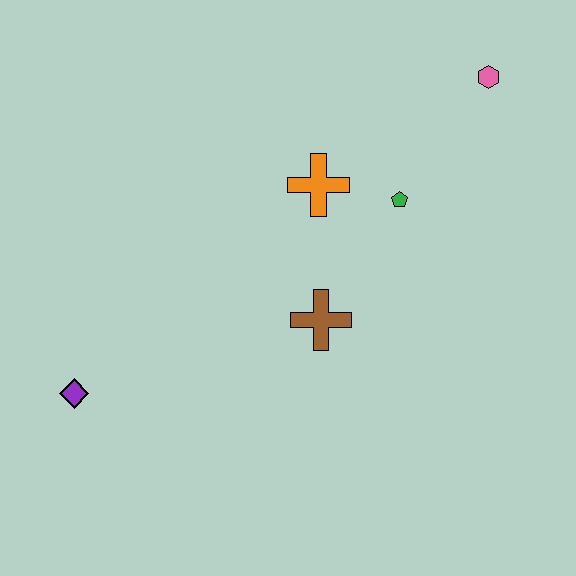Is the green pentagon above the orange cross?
No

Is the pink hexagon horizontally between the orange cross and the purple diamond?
No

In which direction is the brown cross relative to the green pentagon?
The brown cross is below the green pentagon.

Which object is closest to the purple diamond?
The brown cross is closest to the purple diamond.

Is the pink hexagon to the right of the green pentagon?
Yes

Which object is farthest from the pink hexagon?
The purple diamond is farthest from the pink hexagon.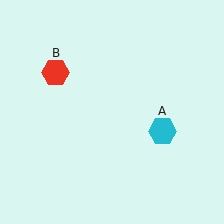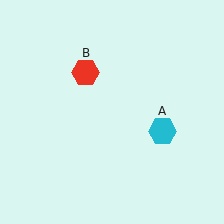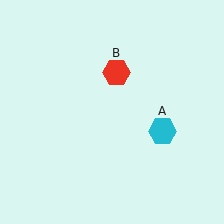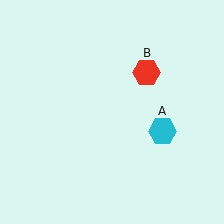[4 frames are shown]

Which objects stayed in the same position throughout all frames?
Cyan hexagon (object A) remained stationary.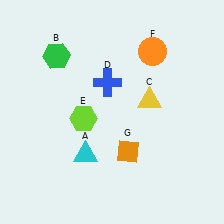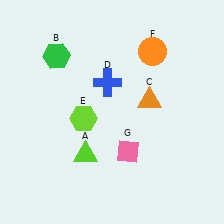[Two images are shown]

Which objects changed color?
A changed from cyan to lime. C changed from yellow to orange. G changed from orange to pink.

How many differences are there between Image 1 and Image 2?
There are 3 differences between the two images.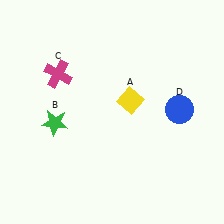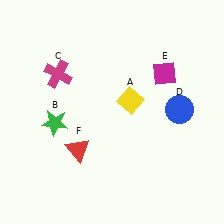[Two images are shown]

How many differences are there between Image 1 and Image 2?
There are 2 differences between the two images.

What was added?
A magenta diamond (E), a red triangle (F) were added in Image 2.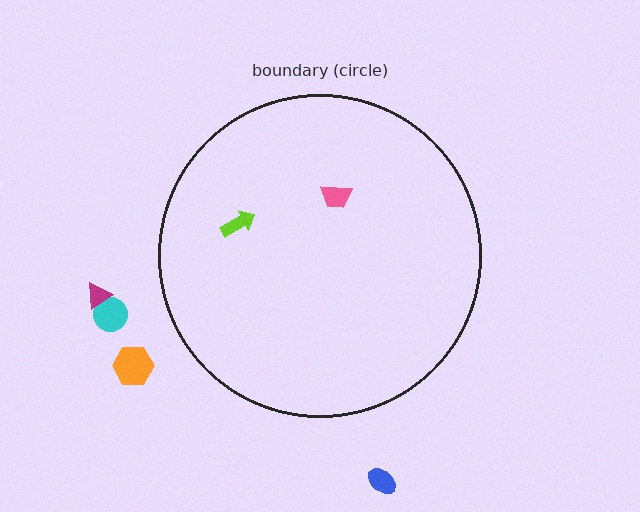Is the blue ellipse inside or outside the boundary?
Outside.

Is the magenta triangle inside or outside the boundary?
Outside.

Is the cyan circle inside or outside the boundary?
Outside.